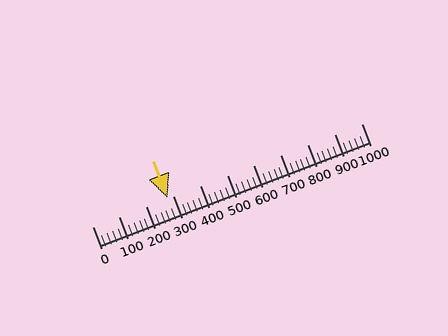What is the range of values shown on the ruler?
The ruler shows values from 0 to 1000.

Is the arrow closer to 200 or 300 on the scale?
The arrow is closer to 300.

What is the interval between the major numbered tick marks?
The major tick marks are spaced 100 units apart.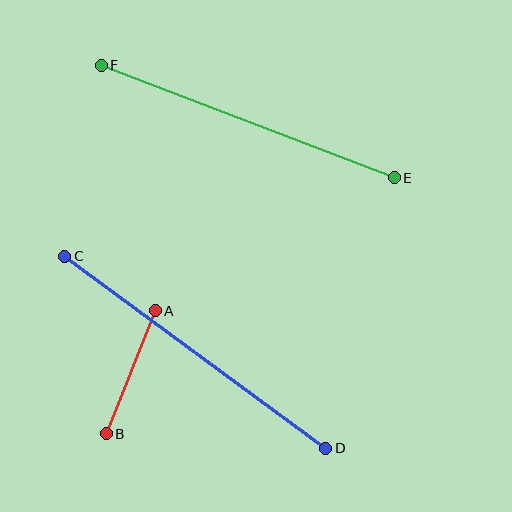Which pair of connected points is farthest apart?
Points C and D are farthest apart.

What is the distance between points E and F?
The distance is approximately 314 pixels.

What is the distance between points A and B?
The distance is approximately 132 pixels.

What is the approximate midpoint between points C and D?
The midpoint is at approximately (195, 352) pixels.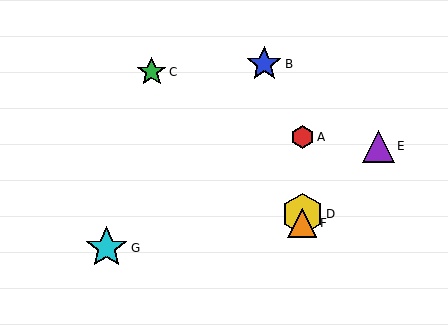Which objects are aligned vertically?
Objects A, D, F are aligned vertically.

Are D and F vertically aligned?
Yes, both are at x≈302.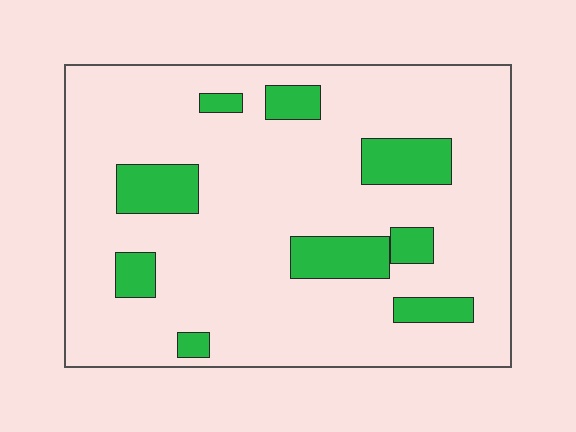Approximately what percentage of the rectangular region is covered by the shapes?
Approximately 15%.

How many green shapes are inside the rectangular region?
9.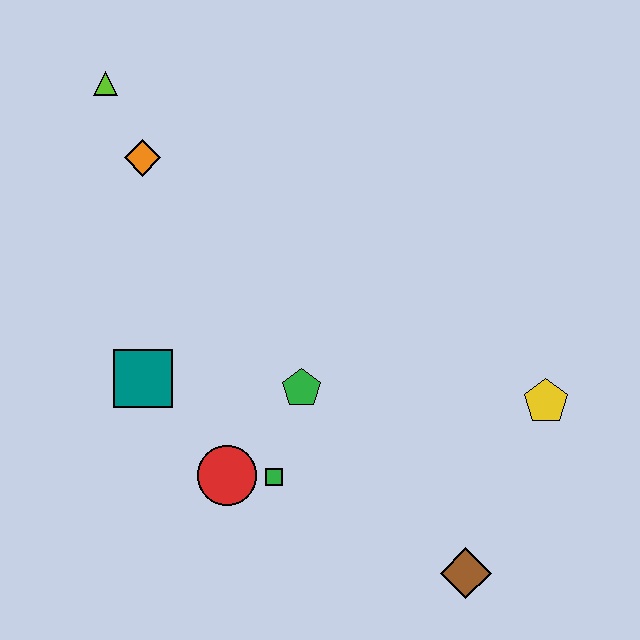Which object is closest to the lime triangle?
The orange diamond is closest to the lime triangle.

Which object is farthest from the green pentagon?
The lime triangle is farthest from the green pentagon.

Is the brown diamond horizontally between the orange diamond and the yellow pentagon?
Yes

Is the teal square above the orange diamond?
No